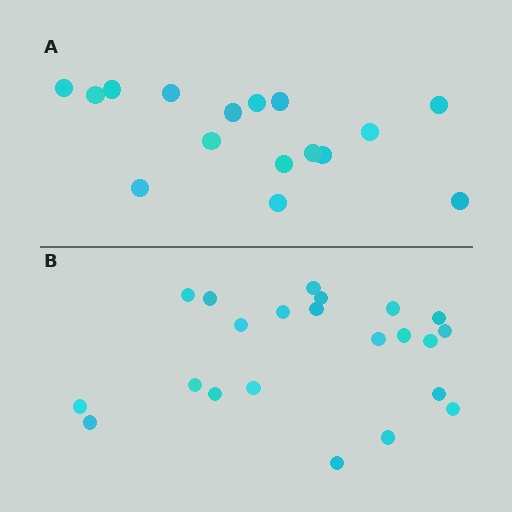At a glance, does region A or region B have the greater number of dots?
Region B (the bottom region) has more dots.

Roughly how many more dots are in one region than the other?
Region B has about 6 more dots than region A.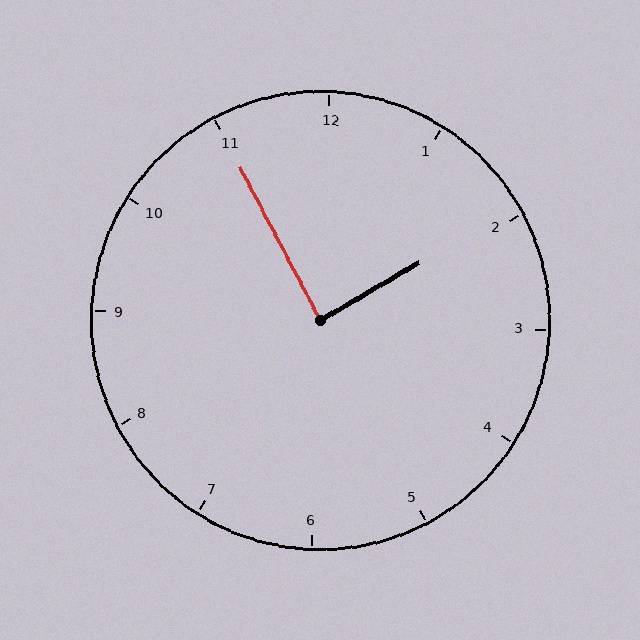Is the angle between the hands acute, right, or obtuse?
It is right.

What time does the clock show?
1:55.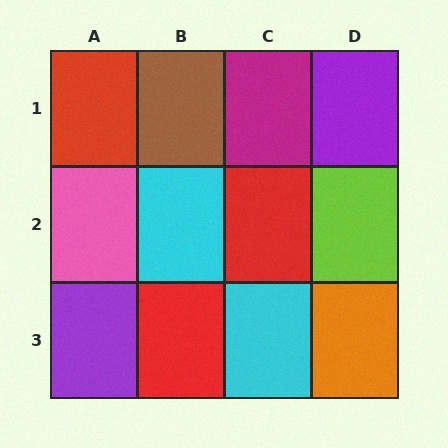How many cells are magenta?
1 cell is magenta.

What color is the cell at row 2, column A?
Pink.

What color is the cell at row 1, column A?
Red.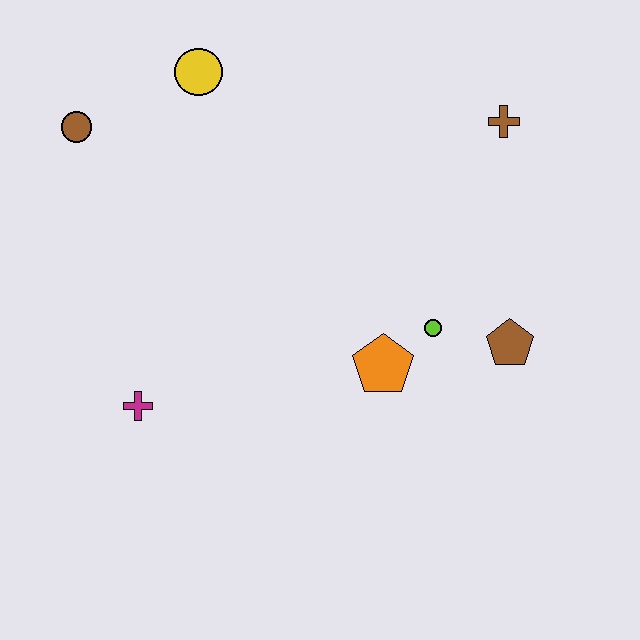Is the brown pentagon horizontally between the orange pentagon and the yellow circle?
No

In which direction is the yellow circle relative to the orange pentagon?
The yellow circle is above the orange pentagon.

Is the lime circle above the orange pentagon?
Yes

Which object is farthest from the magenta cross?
The brown cross is farthest from the magenta cross.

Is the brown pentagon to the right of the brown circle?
Yes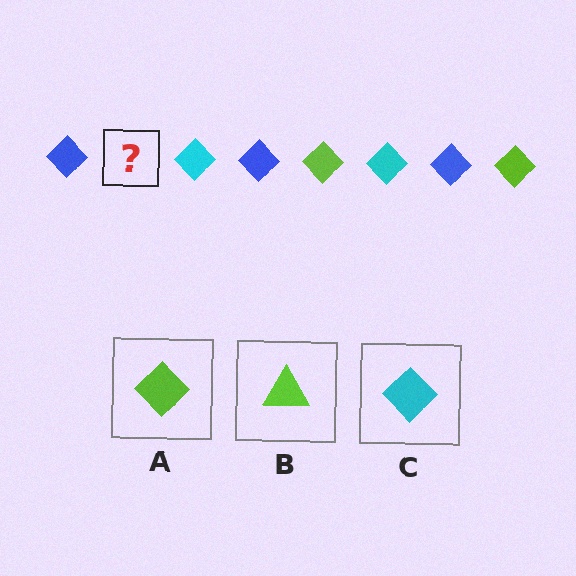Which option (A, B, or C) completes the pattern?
A.